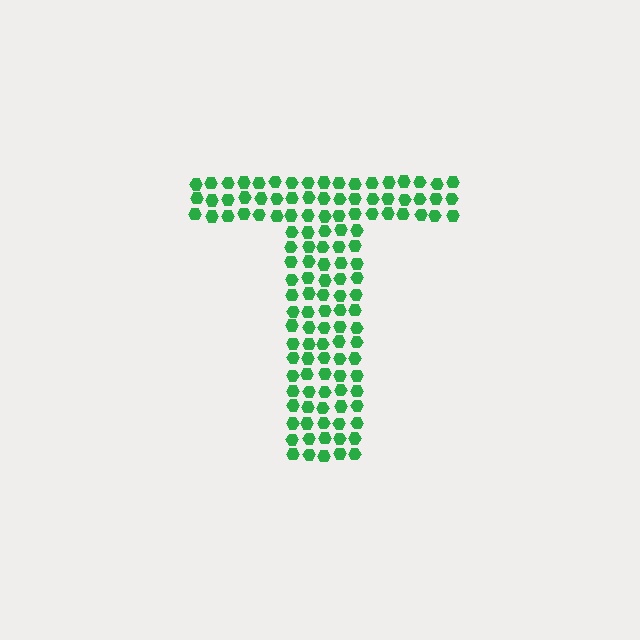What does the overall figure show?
The overall figure shows the letter T.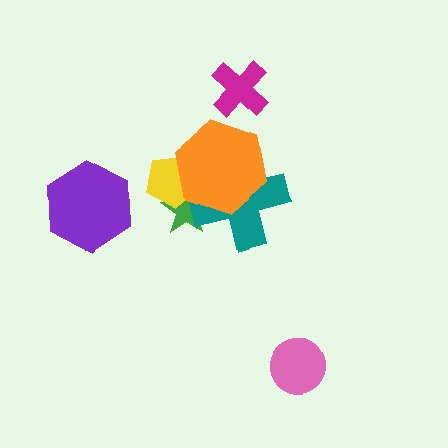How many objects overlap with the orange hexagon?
3 objects overlap with the orange hexagon.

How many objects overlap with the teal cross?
2 objects overlap with the teal cross.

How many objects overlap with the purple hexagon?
0 objects overlap with the purple hexagon.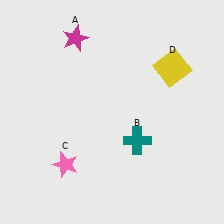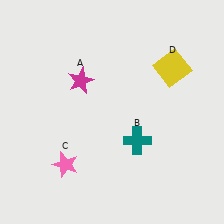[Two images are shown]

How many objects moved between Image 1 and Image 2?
1 object moved between the two images.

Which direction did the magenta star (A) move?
The magenta star (A) moved down.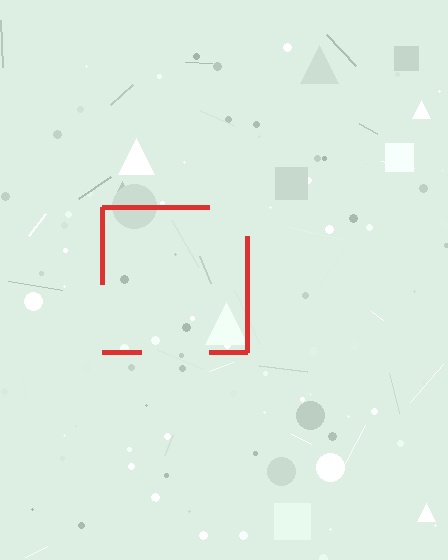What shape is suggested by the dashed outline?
The dashed outline suggests a square.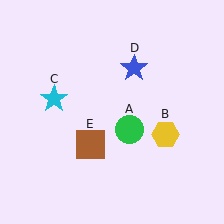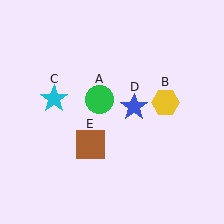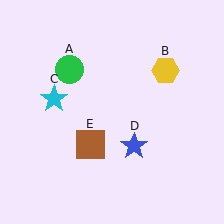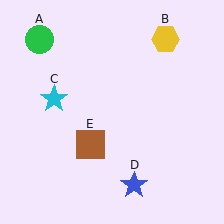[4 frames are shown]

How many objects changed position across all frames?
3 objects changed position: green circle (object A), yellow hexagon (object B), blue star (object D).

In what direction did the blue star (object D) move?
The blue star (object D) moved down.